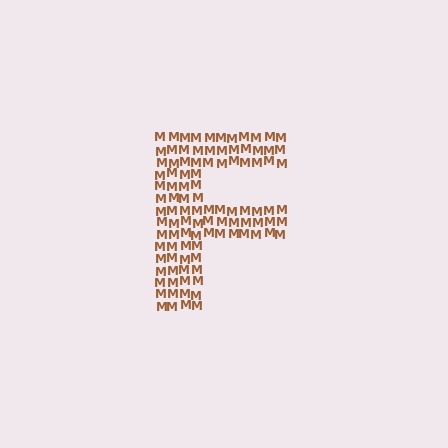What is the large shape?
The large shape is the letter F.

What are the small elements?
The small elements are letter M's.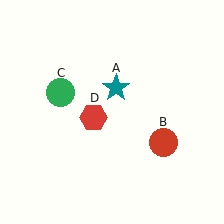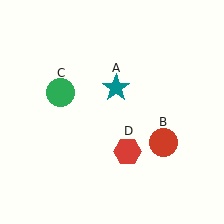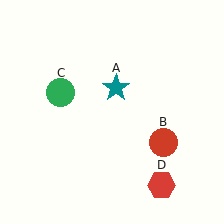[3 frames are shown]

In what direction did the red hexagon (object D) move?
The red hexagon (object D) moved down and to the right.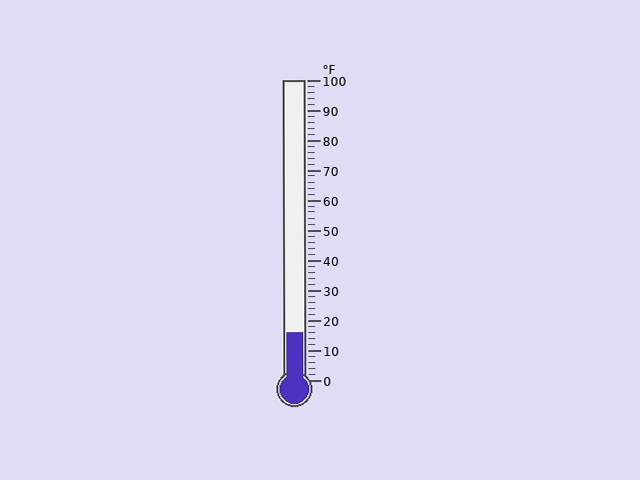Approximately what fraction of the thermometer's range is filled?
The thermometer is filled to approximately 15% of its range.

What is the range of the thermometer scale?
The thermometer scale ranges from 0°F to 100°F.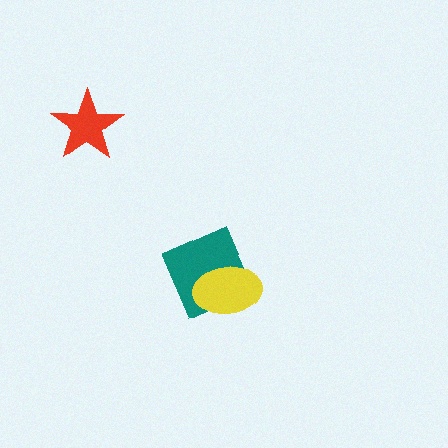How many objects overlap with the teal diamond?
1 object overlaps with the teal diamond.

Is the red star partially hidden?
No, no other shape covers it.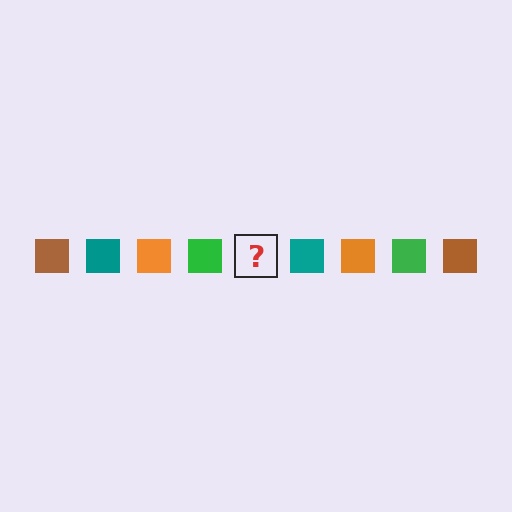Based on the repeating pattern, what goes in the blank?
The blank should be a brown square.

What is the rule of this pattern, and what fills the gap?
The rule is that the pattern cycles through brown, teal, orange, green squares. The gap should be filled with a brown square.